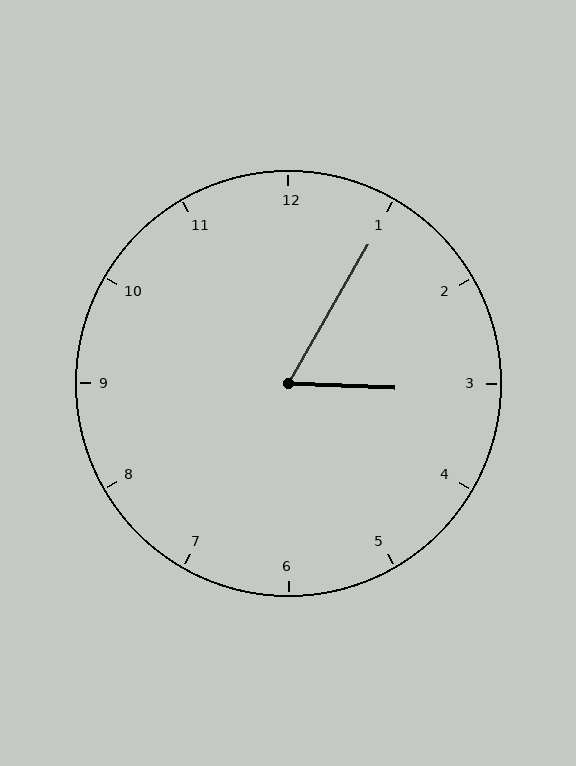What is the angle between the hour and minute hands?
Approximately 62 degrees.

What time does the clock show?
3:05.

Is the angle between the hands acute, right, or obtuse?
It is acute.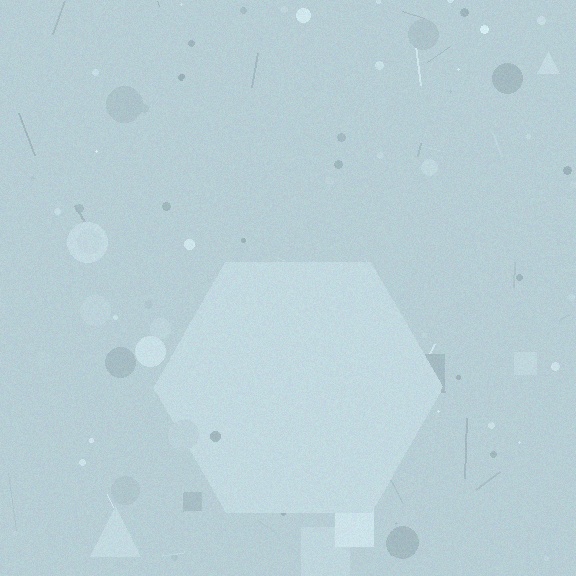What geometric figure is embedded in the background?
A hexagon is embedded in the background.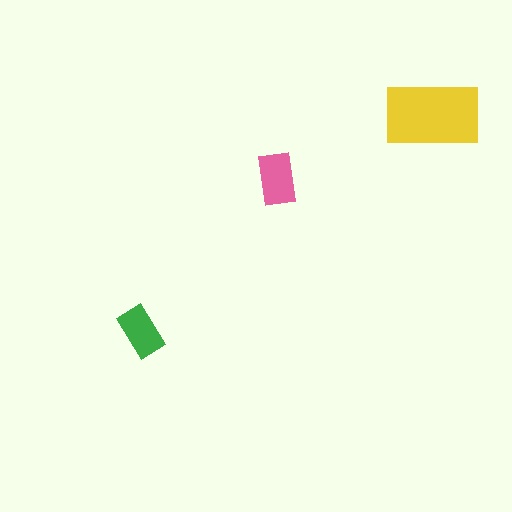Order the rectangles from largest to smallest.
the yellow one, the pink one, the green one.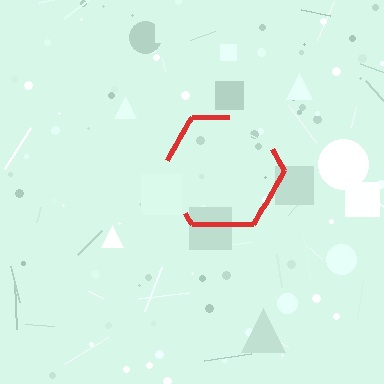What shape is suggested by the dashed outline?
The dashed outline suggests a hexagon.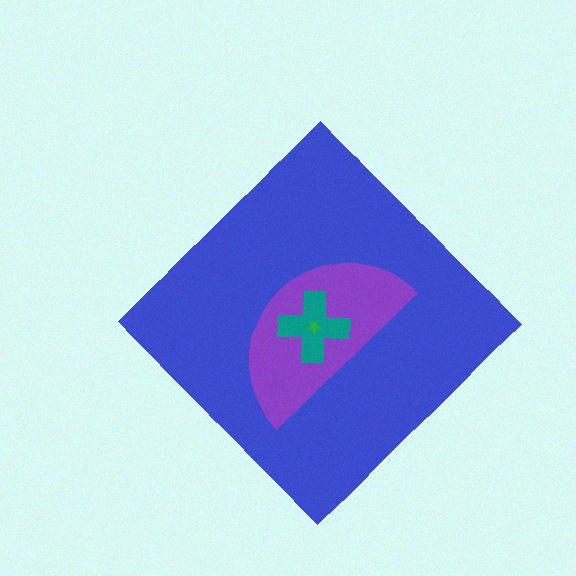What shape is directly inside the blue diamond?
The purple semicircle.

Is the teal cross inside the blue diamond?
Yes.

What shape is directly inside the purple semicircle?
The teal cross.